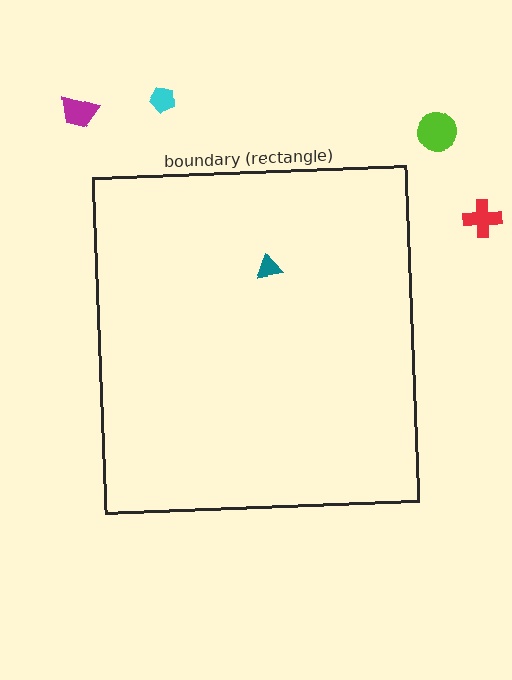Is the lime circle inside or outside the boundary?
Outside.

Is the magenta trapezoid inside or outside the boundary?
Outside.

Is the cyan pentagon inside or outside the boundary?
Outside.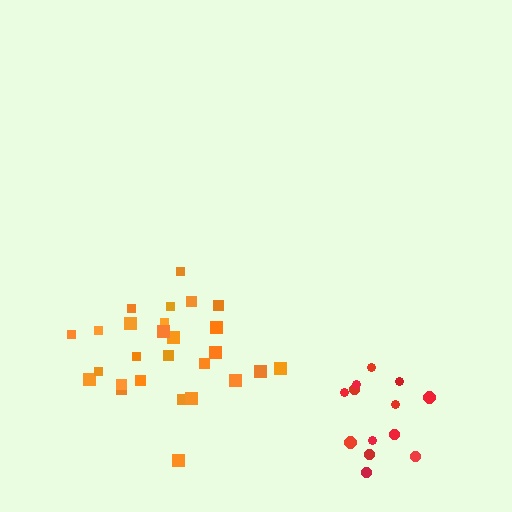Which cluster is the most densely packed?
Orange.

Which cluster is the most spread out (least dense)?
Red.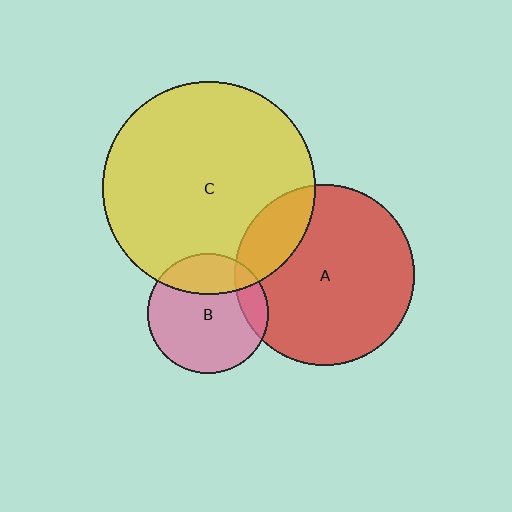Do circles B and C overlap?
Yes.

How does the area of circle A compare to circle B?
Approximately 2.2 times.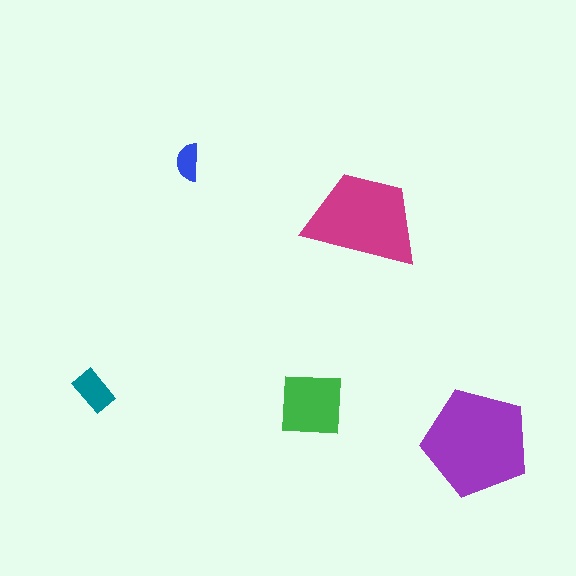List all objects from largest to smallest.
The purple pentagon, the magenta trapezoid, the green square, the teal rectangle, the blue semicircle.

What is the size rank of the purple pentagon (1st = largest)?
1st.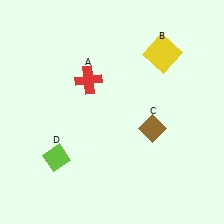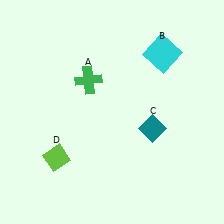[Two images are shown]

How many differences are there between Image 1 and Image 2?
There are 3 differences between the two images.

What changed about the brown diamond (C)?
In Image 1, C is brown. In Image 2, it changed to teal.